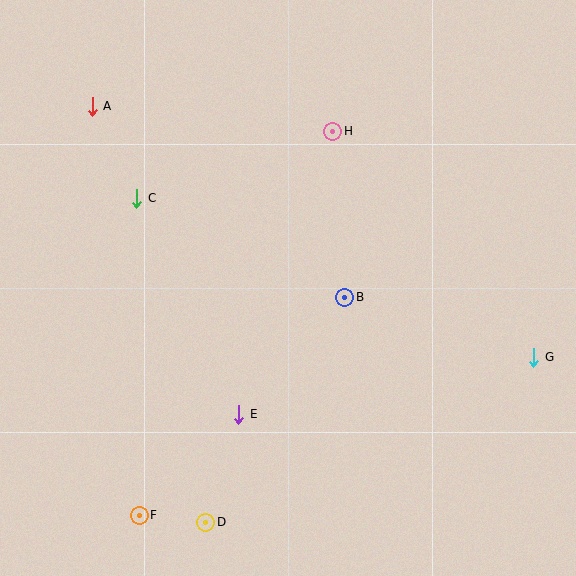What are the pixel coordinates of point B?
Point B is at (345, 297).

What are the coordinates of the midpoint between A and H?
The midpoint between A and H is at (213, 119).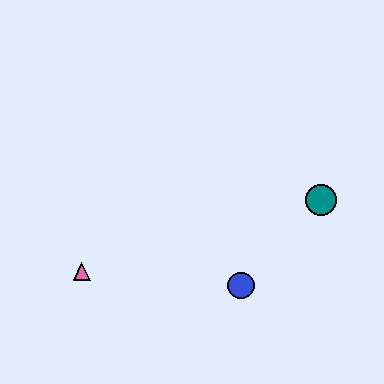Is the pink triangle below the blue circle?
No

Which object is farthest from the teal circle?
The pink triangle is farthest from the teal circle.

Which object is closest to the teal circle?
The blue circle is closest to the teal circle.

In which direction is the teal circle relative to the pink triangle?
The teal circle is to the right of the pink triangle.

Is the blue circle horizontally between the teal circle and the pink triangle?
Yes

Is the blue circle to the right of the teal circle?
No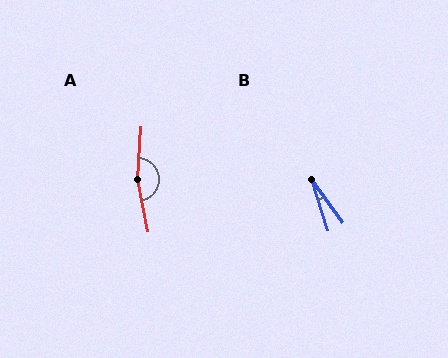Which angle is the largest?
A, at approximately 165 degrees.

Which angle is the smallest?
B, at approximately 19 degrees.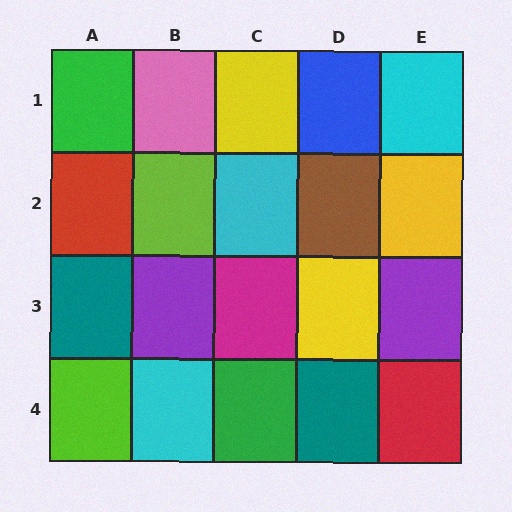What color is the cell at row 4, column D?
Teal.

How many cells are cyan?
3 cells are cyan.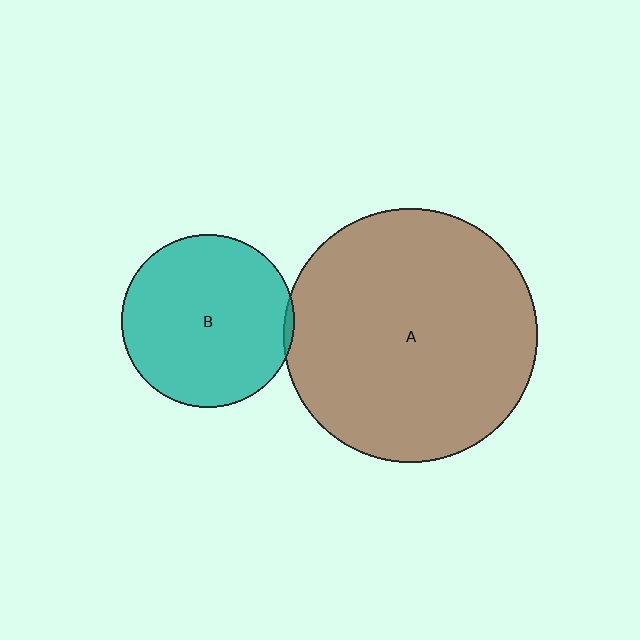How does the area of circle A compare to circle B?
Approximately 2.2 times.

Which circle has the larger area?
Circle A (brown).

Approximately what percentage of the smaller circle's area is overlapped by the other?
Approximately 5%.